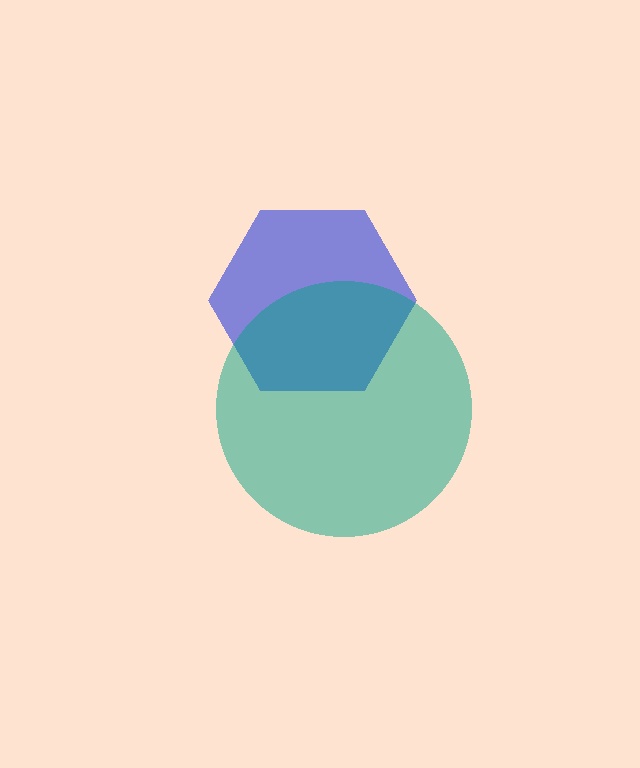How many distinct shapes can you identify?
There are 2 distinct shapes: a blue hexagon, a teal circle.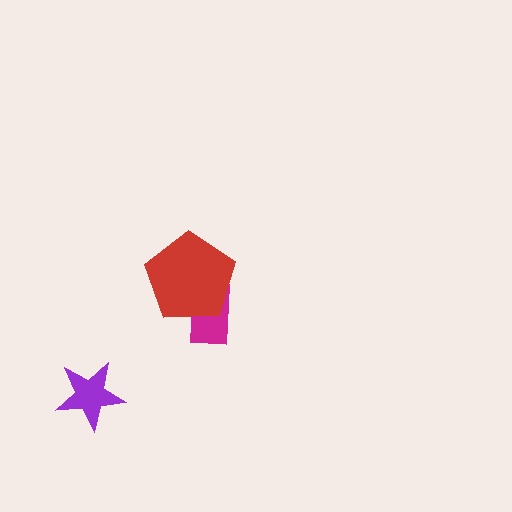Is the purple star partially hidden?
No, no other shape covers it.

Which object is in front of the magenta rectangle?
The red pentagon is in front of the magenta rectangle.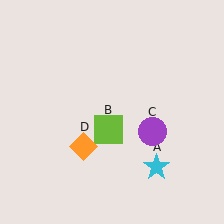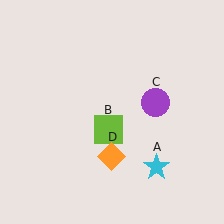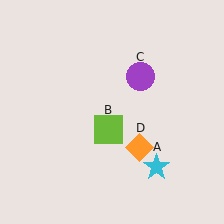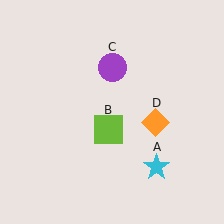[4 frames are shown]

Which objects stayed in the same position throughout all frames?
Cyan star (object A) and lime square (object B) remained stationary.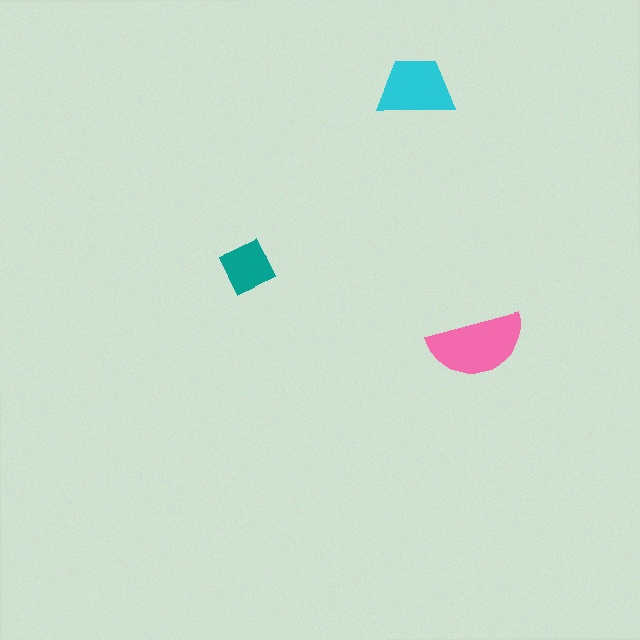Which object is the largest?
The pink semicircle.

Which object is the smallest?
The teal diamond.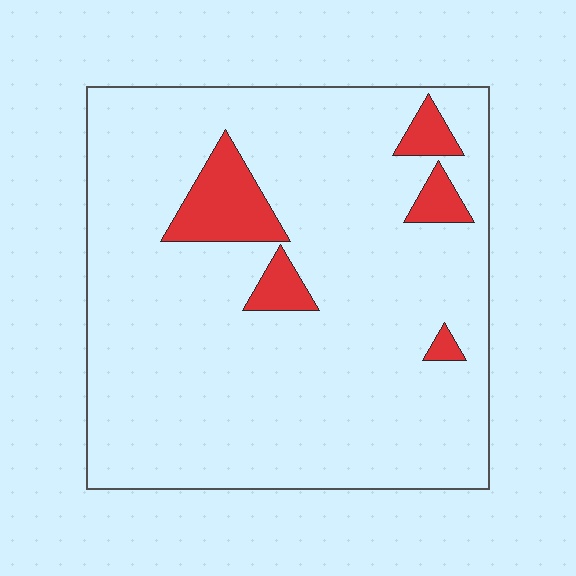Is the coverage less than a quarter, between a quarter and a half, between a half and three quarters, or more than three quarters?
Less than a quarter.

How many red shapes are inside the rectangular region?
5.